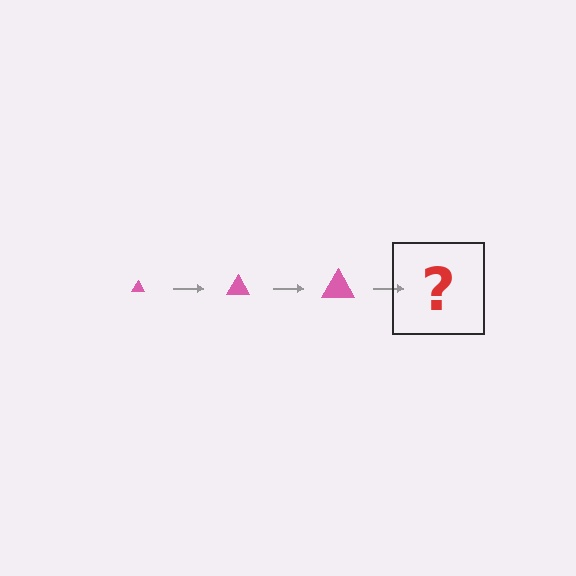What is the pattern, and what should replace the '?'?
The pattern is that the triangle gets progressively larger each step. The '?' should be a pink triangle, larger than the previous one.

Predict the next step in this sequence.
The next step is a pink triangle, larger than the previous one.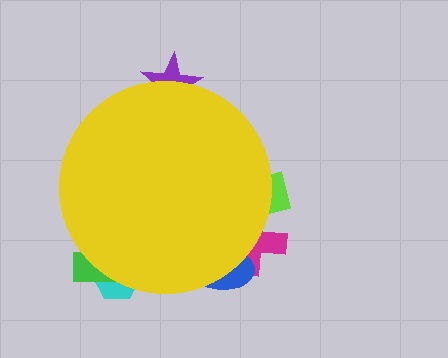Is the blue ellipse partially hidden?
Yes, the blue ellipse is partially hidden behind the yellow circle.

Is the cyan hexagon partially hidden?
Yes, the cyan hexagon is partially hidden behind the yellow circle.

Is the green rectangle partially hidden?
Yes, the green rectangle is partially hidden behind the yellow circle.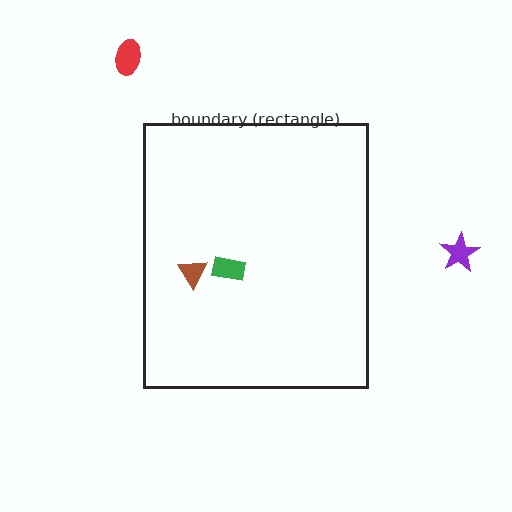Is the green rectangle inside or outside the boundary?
Inside.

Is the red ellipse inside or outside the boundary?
Outside.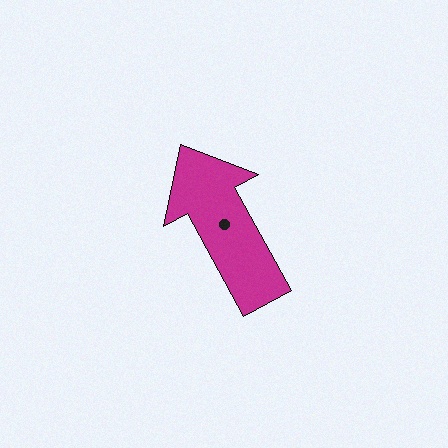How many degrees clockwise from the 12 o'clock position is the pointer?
Approximately 331 degrees.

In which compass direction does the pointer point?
Northwest.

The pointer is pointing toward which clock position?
Roughly 11 o'clock.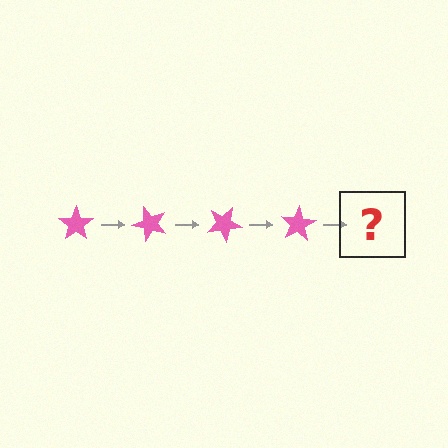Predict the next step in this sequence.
The next step is a pink star rotated 200 degrees.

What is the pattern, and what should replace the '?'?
The pattern is that the star rotates 50 degrees each step. The '?' should be a pink star rotated 200 degrees.